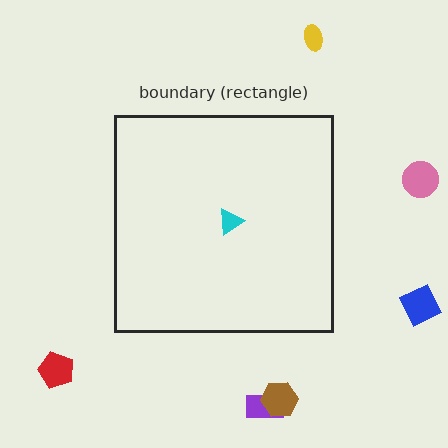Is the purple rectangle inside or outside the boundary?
Outside.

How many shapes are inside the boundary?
1 inside, 6 outside.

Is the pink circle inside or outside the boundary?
Outside.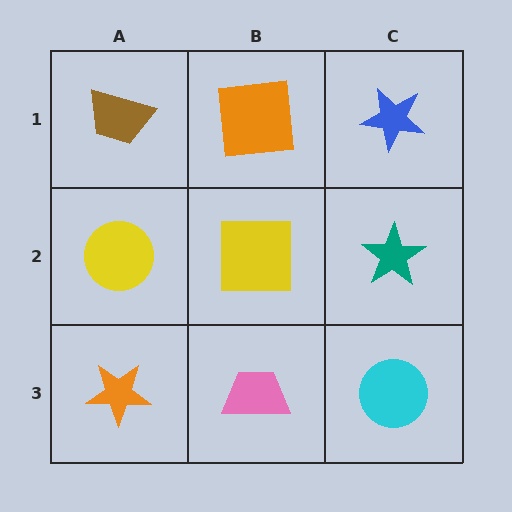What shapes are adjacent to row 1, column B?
A yellow square (row 2, column B), a brown trapezoid (row 1, column A), a blue star (row 1, column C).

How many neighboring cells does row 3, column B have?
3.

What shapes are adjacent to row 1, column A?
A yellow circle (row 2, column A), an orange square (row 1, column B).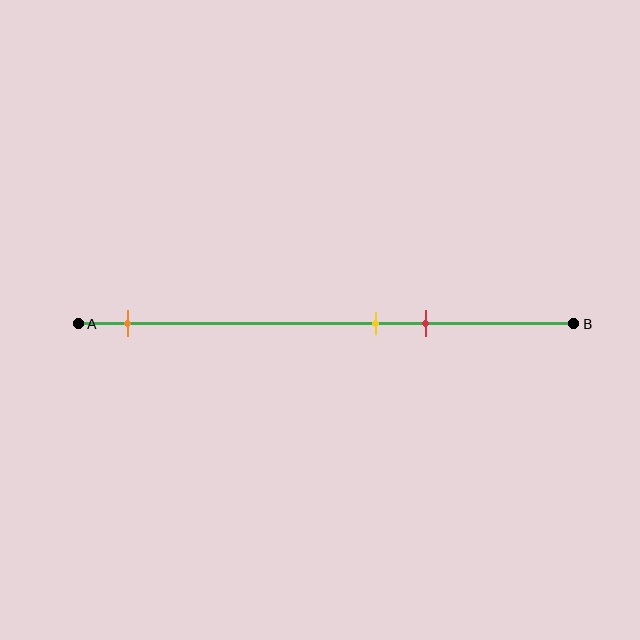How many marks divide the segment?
There are 3 marks dividing the segment.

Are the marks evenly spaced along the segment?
No, the marks are not evenly spaced.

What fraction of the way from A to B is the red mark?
The red mark is approximately 70% (0.7) of the way from A to B.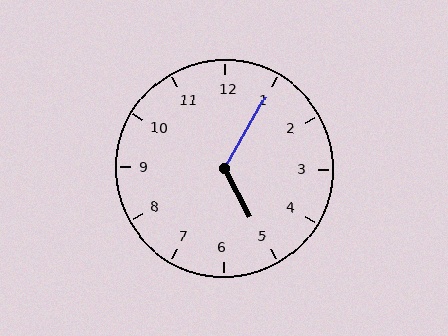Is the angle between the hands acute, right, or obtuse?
It is obtuse.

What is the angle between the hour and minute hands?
Approximately 122 degrees.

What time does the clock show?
5:05.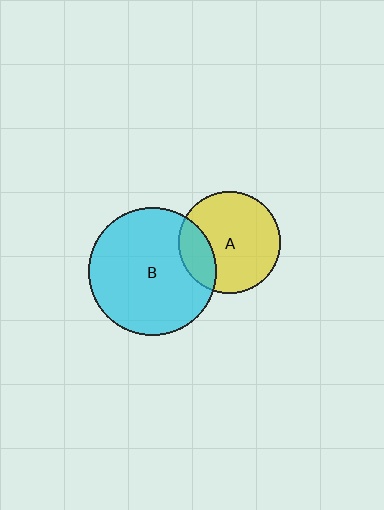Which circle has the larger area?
Circle B (cyan).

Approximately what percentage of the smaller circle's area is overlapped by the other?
Approximately 20%.